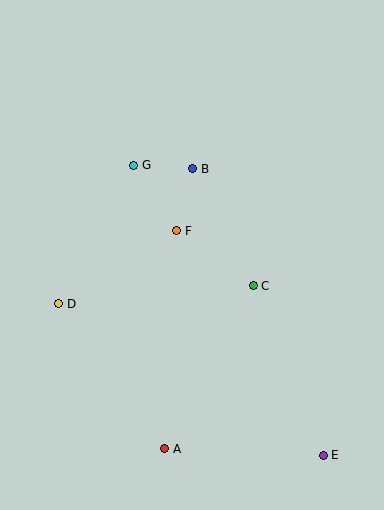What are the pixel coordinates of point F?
Point F is at (177, 231).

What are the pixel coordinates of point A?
Point A is at (165, 449).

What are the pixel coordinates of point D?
Point D is at (59, 304).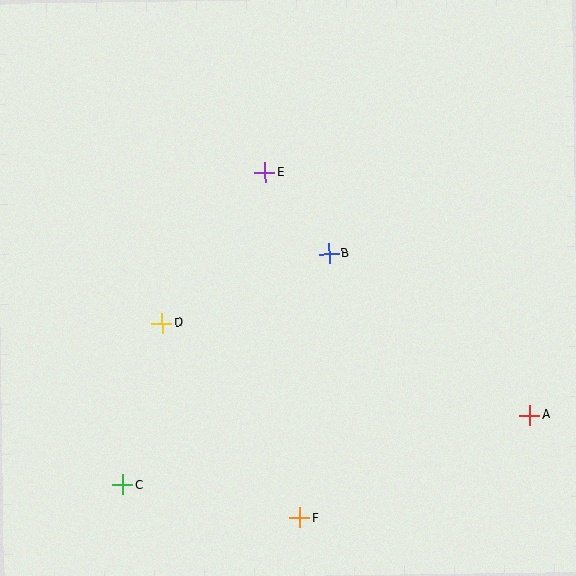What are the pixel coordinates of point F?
Point F is at (300, 517).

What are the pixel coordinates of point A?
Point A is at (529, 415).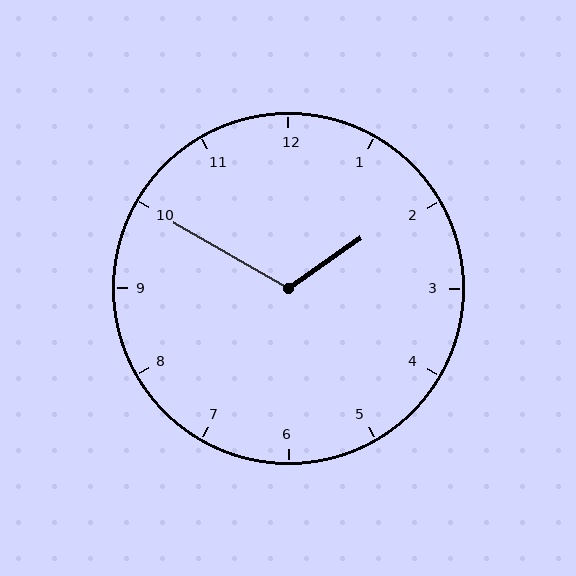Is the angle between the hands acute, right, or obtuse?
It is obtuse.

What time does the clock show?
1:50.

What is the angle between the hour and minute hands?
Approximately 115 degrees.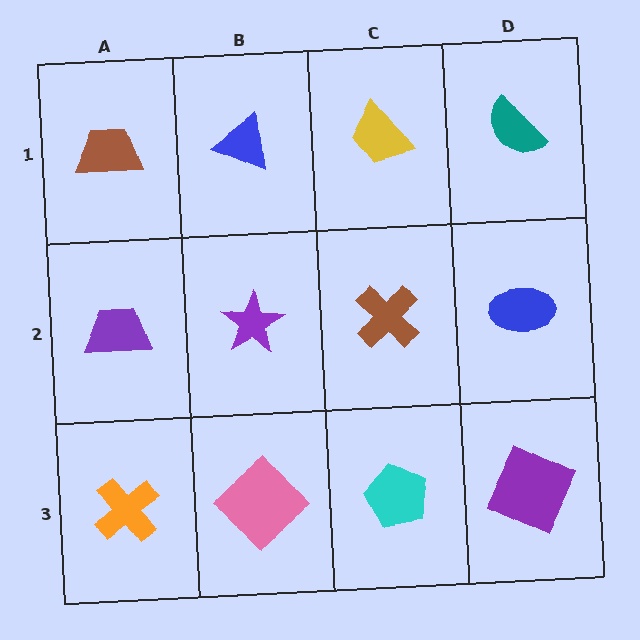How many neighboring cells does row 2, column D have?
3.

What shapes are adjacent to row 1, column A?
A purple trapezoid (row 2, column A), a blue triangle (row 1, column B).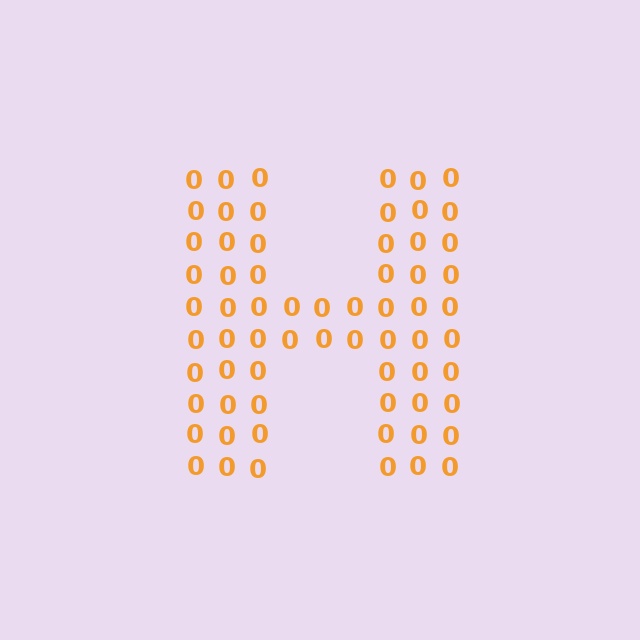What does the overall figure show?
The overall figure shows the letter H.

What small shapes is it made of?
It is made of small digit 0's.